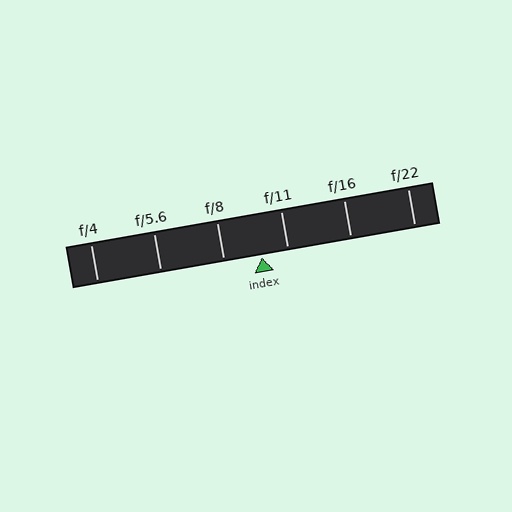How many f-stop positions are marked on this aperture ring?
There are 6 f-stop positions marked.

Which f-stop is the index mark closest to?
The index mark is closest to f/11.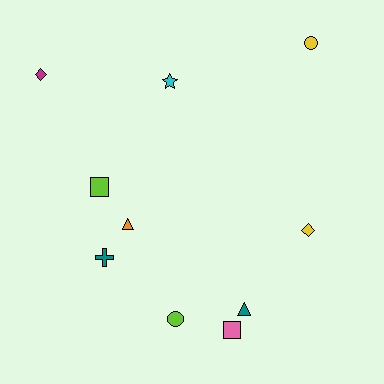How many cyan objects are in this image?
There is 1 cyan object.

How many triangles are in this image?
There are 2 triangles.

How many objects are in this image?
There are 10 objects.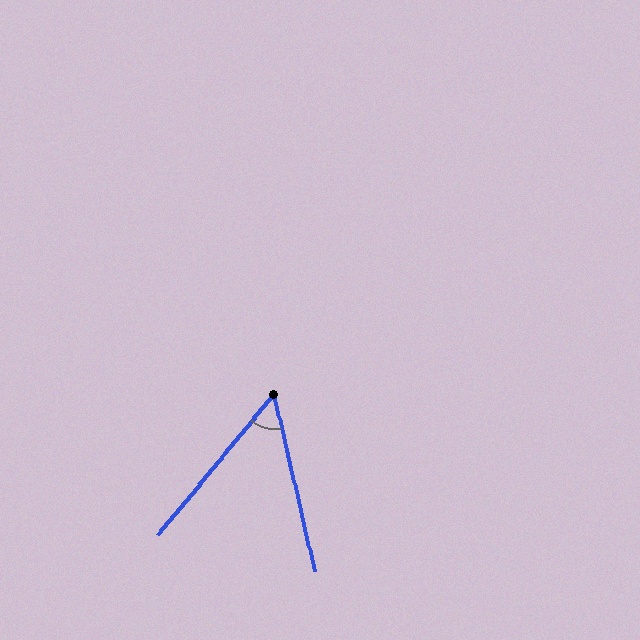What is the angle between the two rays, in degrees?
Approximately 52 degrees.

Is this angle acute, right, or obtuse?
It is acute.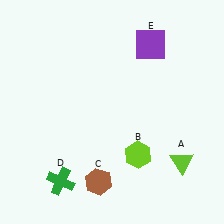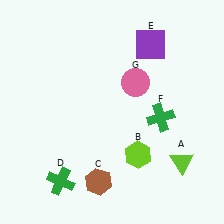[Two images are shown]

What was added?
A green cross (F), a pink circle (G) were added in Image 2.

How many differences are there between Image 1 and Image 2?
There are 2 differences between the two images.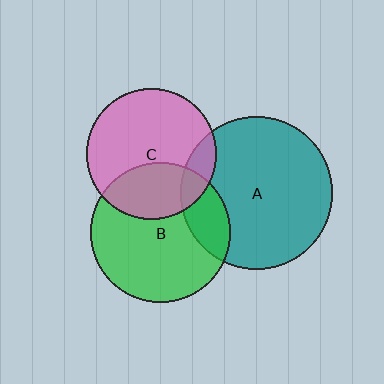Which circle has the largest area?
Circle A (teal).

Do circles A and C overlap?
Yes.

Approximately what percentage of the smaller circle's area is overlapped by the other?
Approximately 15%.